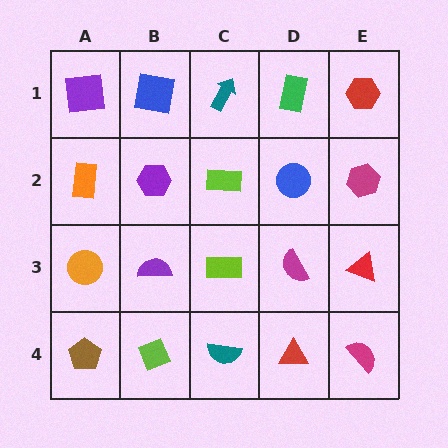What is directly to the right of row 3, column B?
A lime rectangle.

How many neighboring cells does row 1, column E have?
2.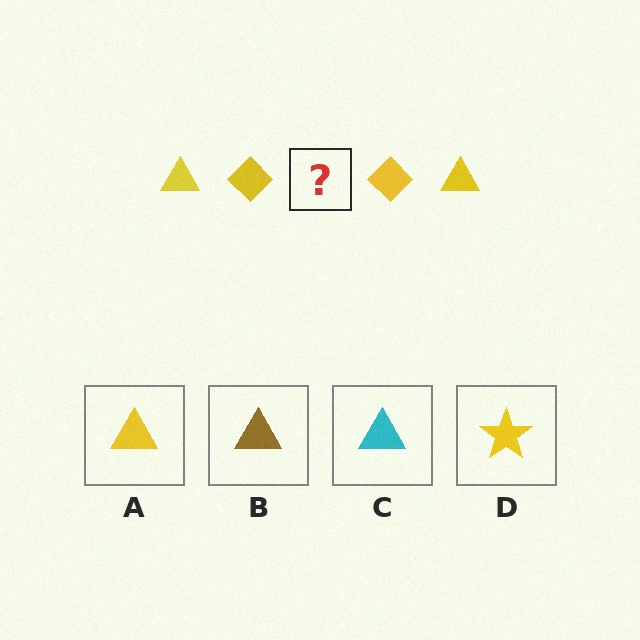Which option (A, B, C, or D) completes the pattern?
A.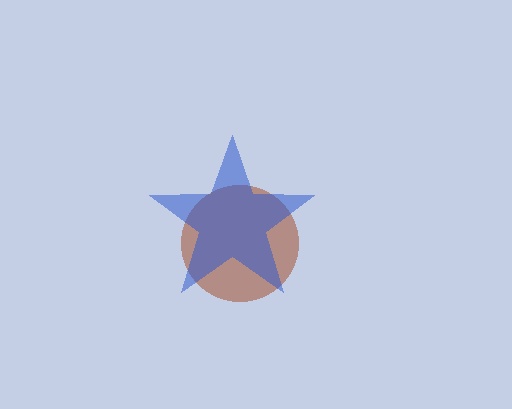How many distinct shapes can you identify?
There are 2 distinct shapes: a brown circle, a blue star.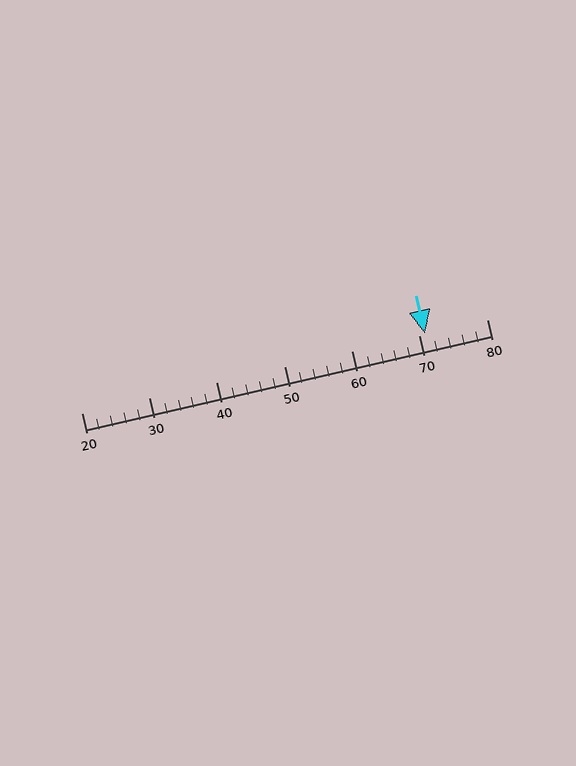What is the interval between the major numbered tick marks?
The major tick marks are spaced 10 units apart.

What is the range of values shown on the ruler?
The ruler shows values from 20 to 80.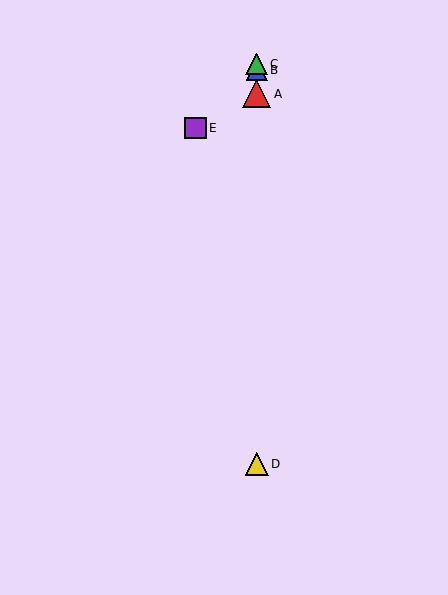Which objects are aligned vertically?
Objects A, B, C, D are aligned vertically.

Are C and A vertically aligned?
Yes, both are at x≈257.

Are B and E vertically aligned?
No, B is at x≈257 and E is at x≈195.